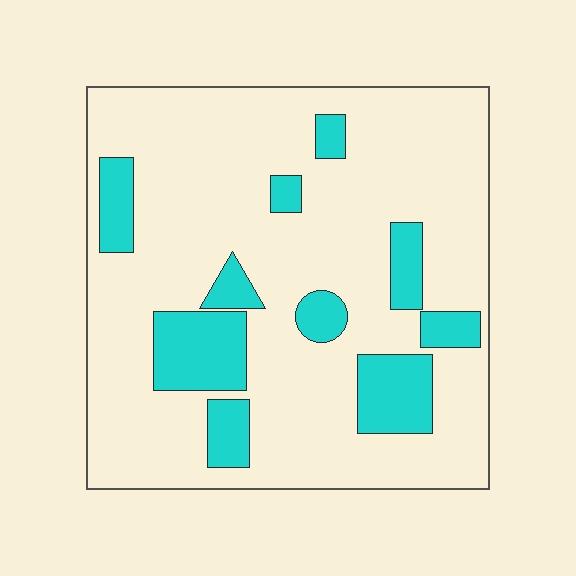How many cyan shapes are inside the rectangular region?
10.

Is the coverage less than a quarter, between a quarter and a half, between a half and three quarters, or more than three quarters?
Less than a quarter.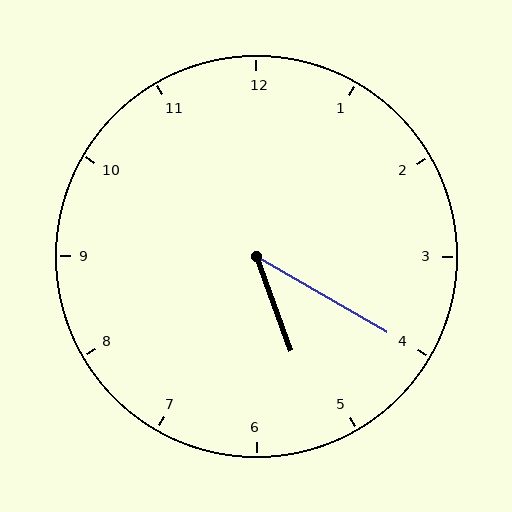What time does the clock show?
5:20.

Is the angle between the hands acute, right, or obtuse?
It is acute.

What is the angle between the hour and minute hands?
Approximately 40 degrees.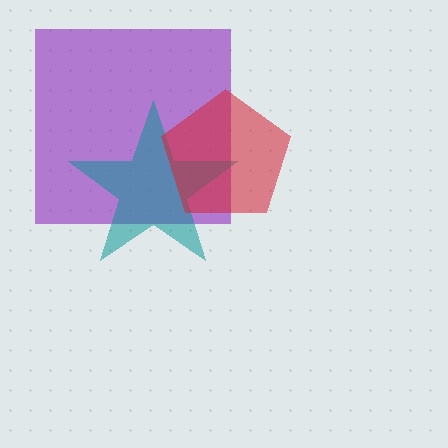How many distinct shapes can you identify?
There are 3 distinct shapes: a purple square, a teal star, a red pentagon.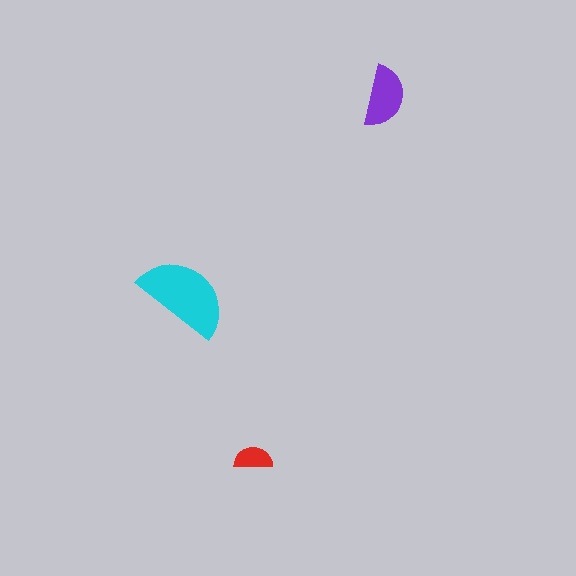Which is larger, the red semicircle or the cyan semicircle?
The cyan one.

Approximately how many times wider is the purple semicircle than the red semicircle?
About 1.5 times wider.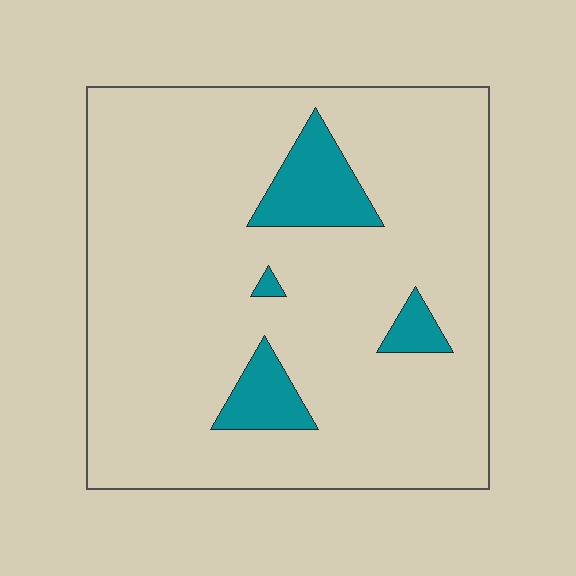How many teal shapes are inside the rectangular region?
4.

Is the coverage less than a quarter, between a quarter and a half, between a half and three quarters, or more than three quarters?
Less than a quarter.